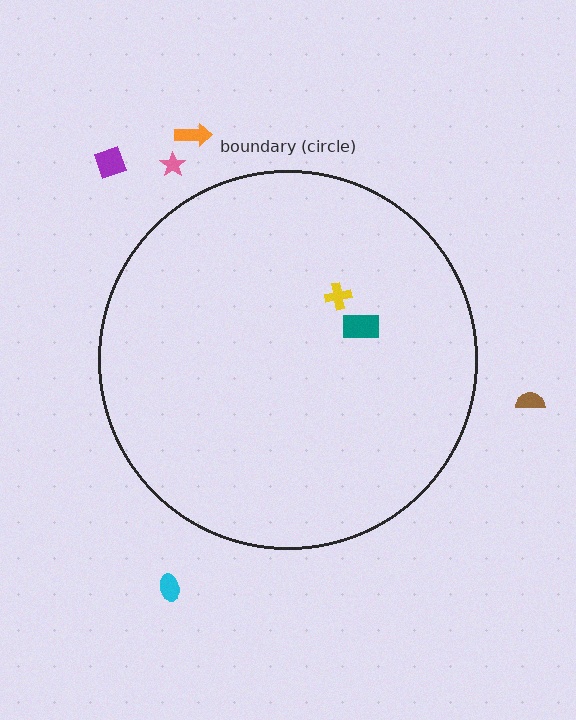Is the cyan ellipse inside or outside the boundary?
Outside.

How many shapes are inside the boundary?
2 inside, 5 outside.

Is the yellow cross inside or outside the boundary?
Inside.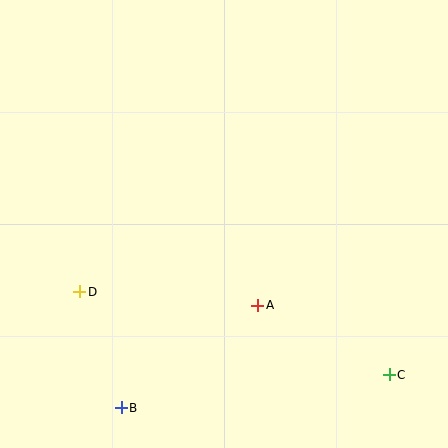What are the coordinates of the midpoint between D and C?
The midpoint between D and C is at (235, 333).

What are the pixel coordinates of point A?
Point A is at (258, 305).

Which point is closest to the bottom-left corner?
Point B is closest to the bottom-left corner.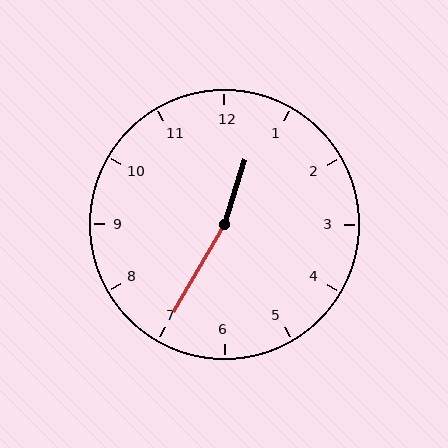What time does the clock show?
12:35.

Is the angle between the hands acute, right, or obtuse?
It is obtuse.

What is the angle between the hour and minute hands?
Approximately 168 degrees.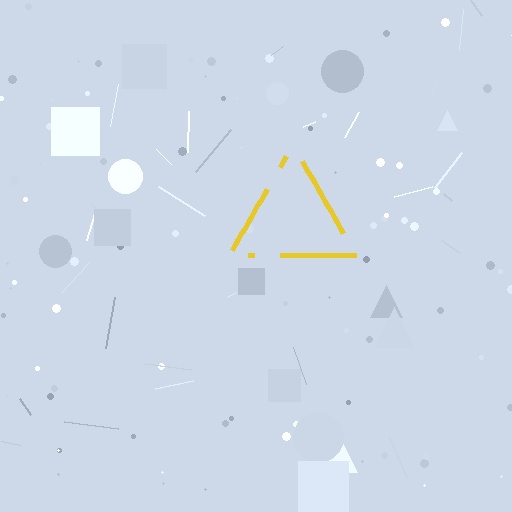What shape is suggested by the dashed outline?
The dashed outline suggests a triangle.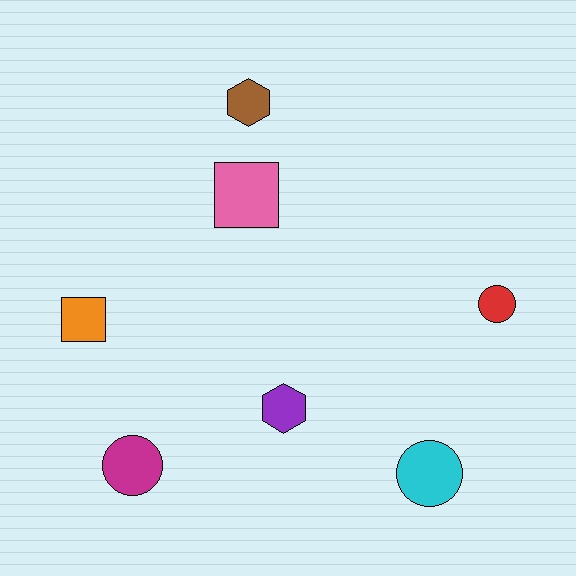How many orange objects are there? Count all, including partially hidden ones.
There is 1 orange object.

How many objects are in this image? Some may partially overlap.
There are 7 objects.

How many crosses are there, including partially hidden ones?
There are no crosses.